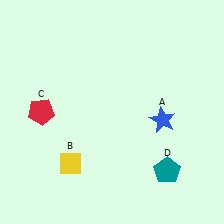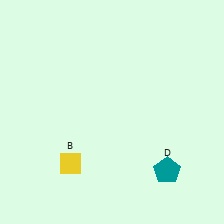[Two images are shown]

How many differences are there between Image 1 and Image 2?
There are 2 differences between the two images.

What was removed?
The blue star (A), the red pentagon (C) were removed in Image 2.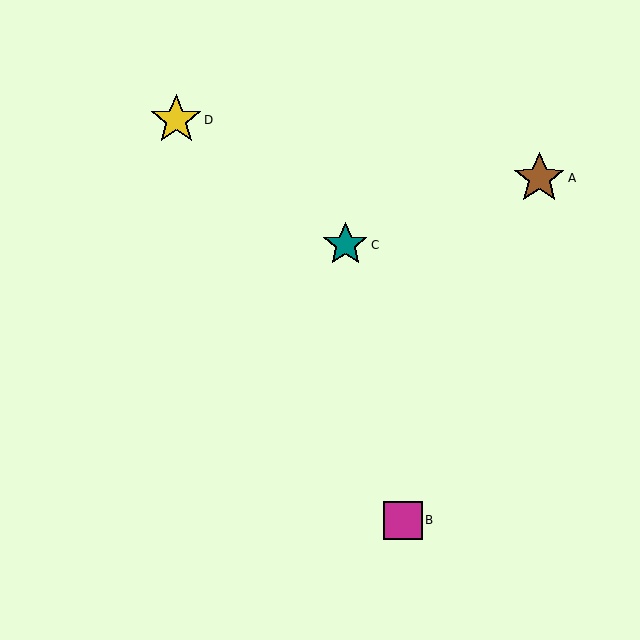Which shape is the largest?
The brown star (labeled A) is the largest.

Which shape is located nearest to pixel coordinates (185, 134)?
The yellow star (labeled D) at (176, 120) is nearest to that location.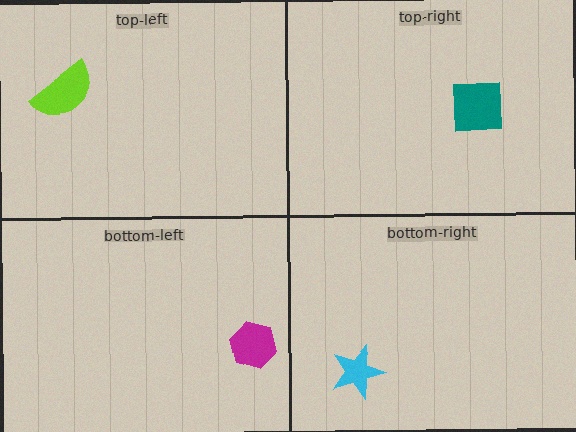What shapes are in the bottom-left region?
The magenta hexagon.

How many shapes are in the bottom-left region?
1.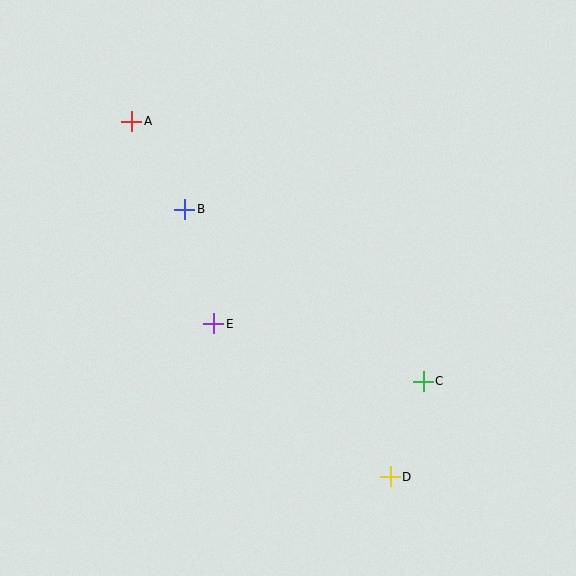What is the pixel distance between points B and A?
The distance between B and A is 103 pixels.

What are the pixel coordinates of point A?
Point A is at (132, 121).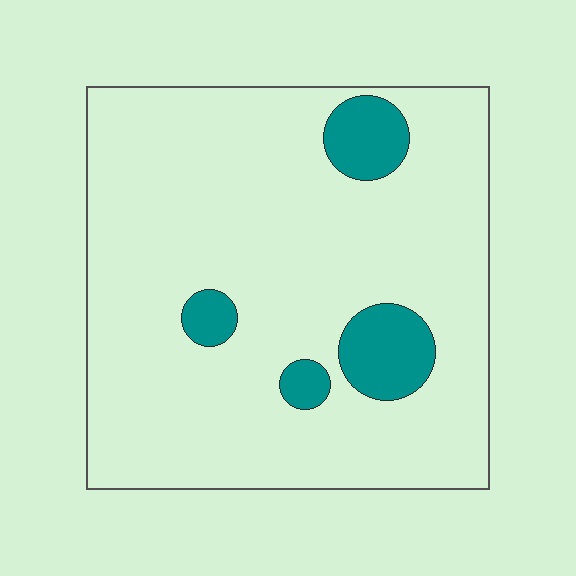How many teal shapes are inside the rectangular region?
4.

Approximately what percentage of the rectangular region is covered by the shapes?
Approximately 10%.